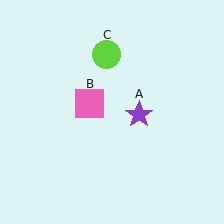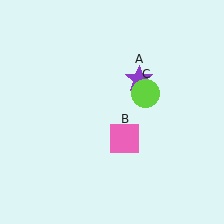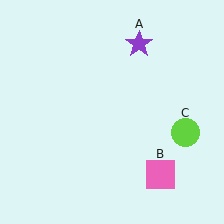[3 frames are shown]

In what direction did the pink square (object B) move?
The pink square (object B) moved down and to the right.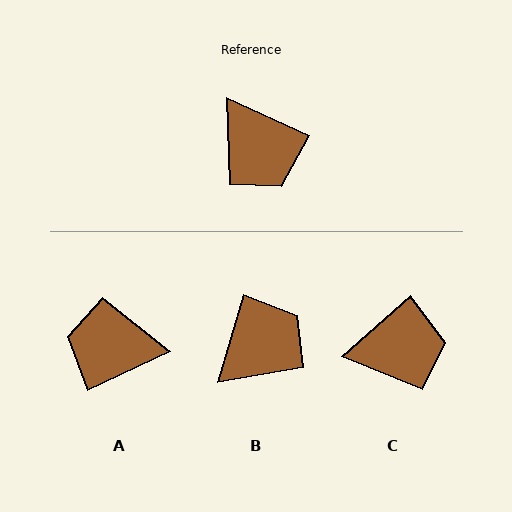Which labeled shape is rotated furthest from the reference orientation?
A, about 130 degrees away.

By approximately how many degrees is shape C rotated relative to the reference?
Approximately 66 degrees counter-clockwise.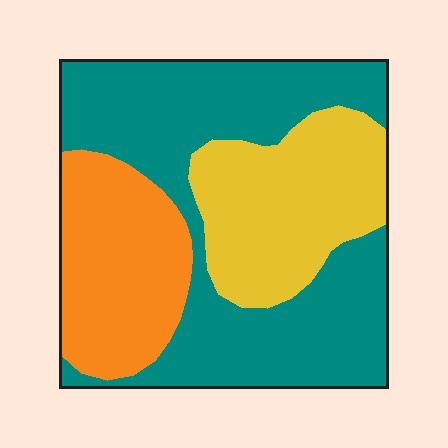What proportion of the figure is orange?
Orange covers 23% of the figure.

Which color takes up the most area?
Teal, at roughly 50%.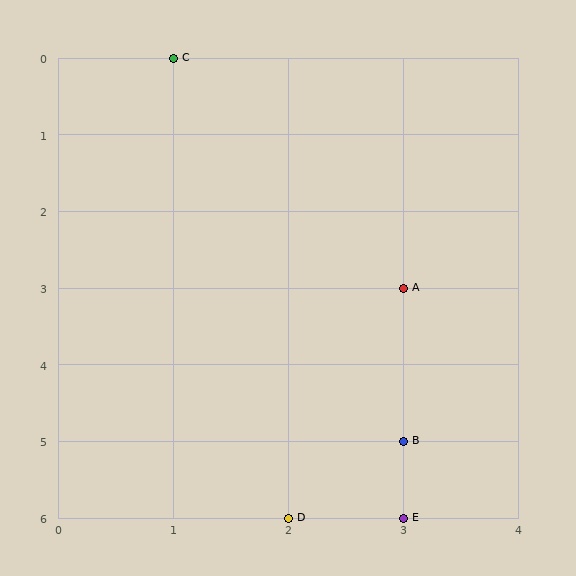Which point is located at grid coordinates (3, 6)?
Point E is at (3, 6).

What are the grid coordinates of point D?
Point D is at grid coordinates (2, 6).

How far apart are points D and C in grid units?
Points D and C are 1 column and 6 rows apart (about 6.1 grid units diagonally).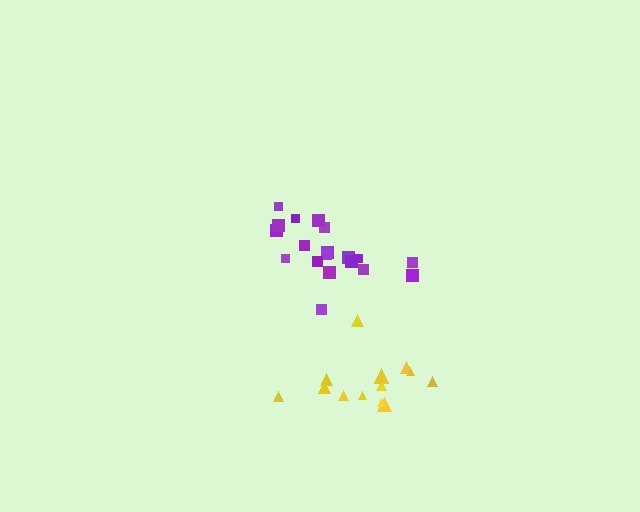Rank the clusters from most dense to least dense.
purple, yellow.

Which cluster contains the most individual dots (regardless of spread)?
Purple (19).